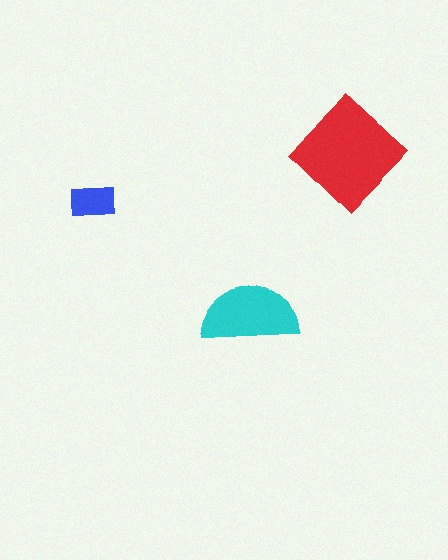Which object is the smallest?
The blue rectangle.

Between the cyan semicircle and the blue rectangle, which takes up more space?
The cyan semicircle.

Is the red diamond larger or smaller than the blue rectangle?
Larger.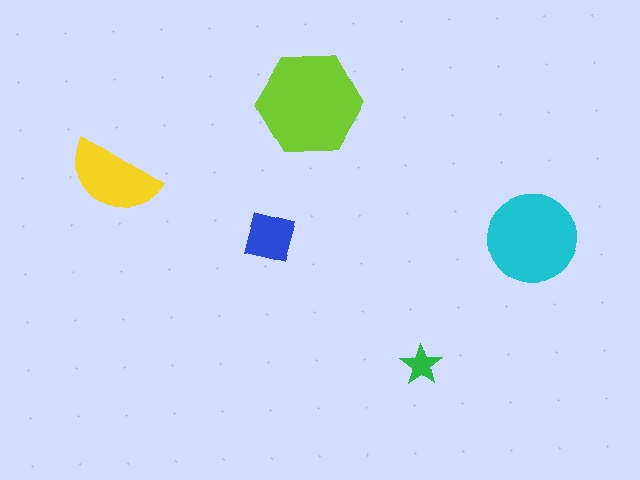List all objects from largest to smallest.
The lime hexagon, the cyan circle, the yellow semicircle, the blue square, the green star.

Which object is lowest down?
The green star is bottommost.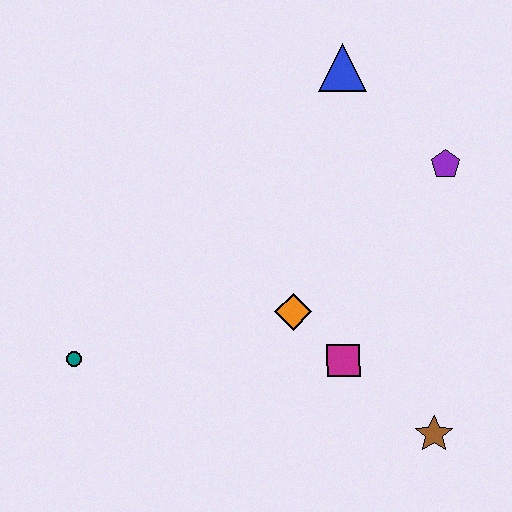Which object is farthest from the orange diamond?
The blue triangle is farthest from the orange diamond.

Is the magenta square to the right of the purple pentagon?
No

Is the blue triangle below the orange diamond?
No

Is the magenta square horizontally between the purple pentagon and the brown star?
No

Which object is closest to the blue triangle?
The purple pentagon is closest to the blue triangle.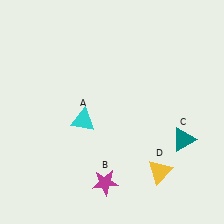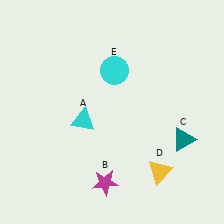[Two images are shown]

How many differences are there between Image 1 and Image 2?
There is 1 difference between the two images.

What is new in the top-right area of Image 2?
A cyan circle (E) was added in the top-right area of Image 2.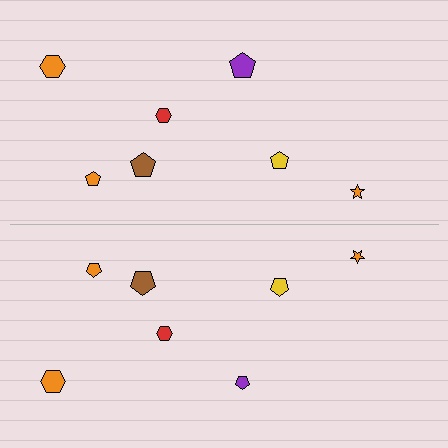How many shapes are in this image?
There are 14 shapes in this image.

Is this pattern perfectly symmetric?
No, the pattern is not perfectly symmetric. The purple pentagon on the bottom side has a different size than its mirror counterpart.